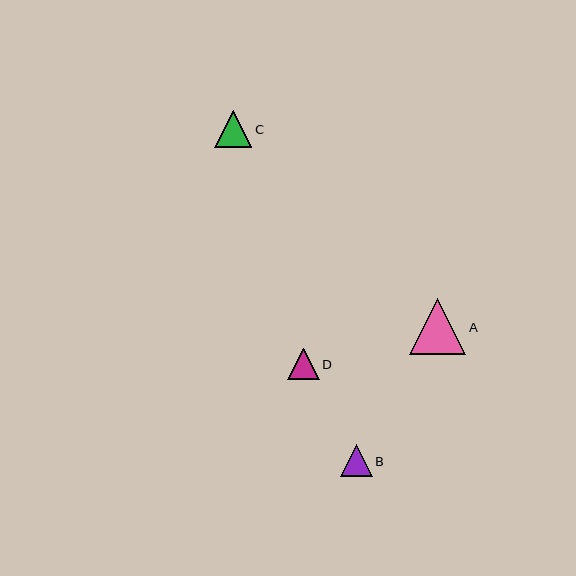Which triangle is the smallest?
Triangle D is the smallest with a size of approximately 31 pixels.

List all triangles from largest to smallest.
From largest to smallest: A, C, B, D.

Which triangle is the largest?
Triangle A is the largest with a size of approximately 56 pixels.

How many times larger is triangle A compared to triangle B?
Triangle A is approximately 1.8 times the size of triangle B.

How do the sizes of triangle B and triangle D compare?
Triangle B and triangle D are approximately the same size.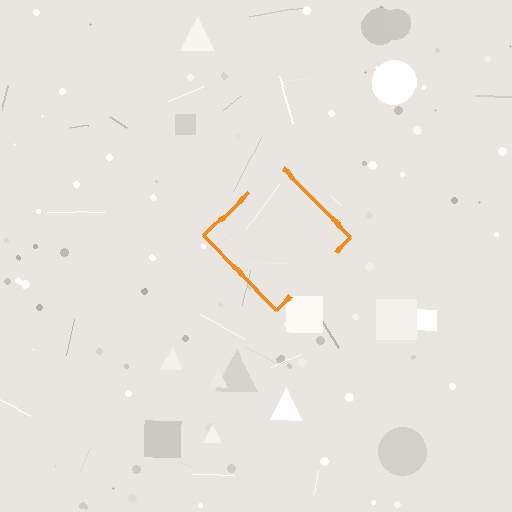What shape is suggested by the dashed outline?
The dashed outline suggests a diamond.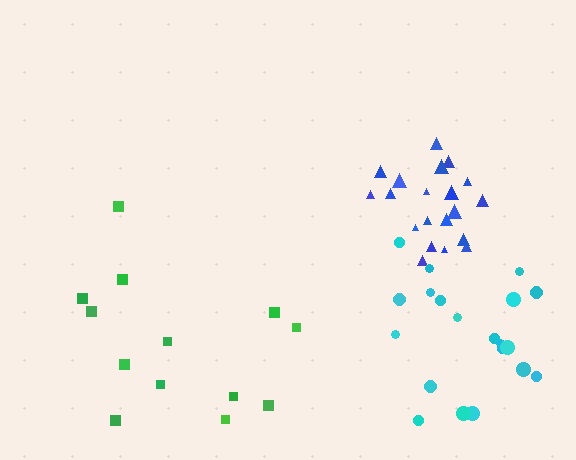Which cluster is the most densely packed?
Blue.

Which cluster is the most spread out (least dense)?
Green.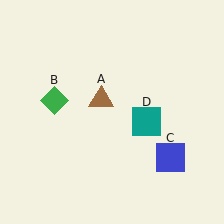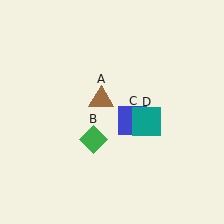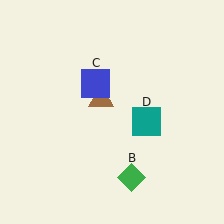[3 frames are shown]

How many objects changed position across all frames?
2 objects changed position: green diamond (object B), blue square (object C).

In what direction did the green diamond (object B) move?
The green diamond (object B) moved down and to the right.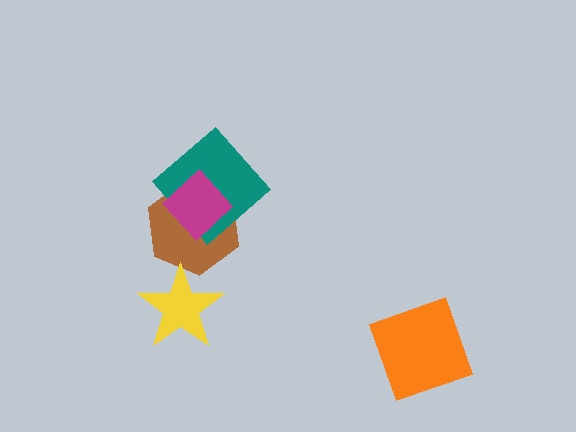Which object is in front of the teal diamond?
The magenta diamond is in front of the teal diamond.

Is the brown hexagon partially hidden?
Yes, it is partially covered by another shape.